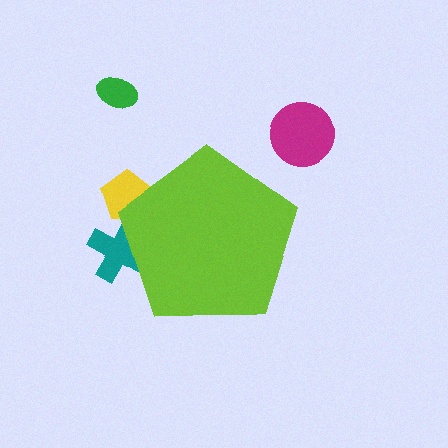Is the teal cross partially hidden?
Yes, the teal cross is partially hidden behind the lime pentagon.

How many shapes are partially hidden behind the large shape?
2 shapes are partially hidden.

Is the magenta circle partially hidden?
No, the magenta circle is fully visible.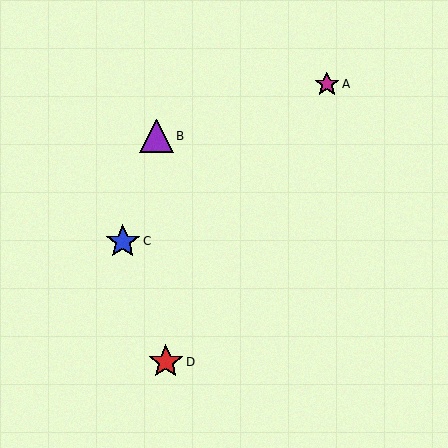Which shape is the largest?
The red star (labeled D) is the largest.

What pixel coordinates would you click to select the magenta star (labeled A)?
Click at (327, 84) to select the magenta star A.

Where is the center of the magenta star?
The center of the magenta star is at (327, 84).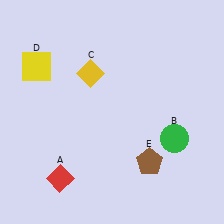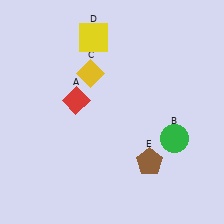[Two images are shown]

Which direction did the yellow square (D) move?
The yellow square (D) moved right.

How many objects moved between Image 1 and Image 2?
2 objects moved between the two images.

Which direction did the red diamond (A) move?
The red diamond (A) moved up.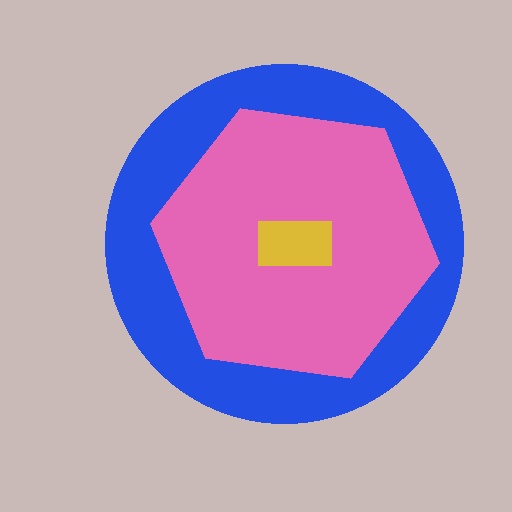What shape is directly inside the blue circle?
The pink hexagon.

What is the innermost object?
The yellow rectangle.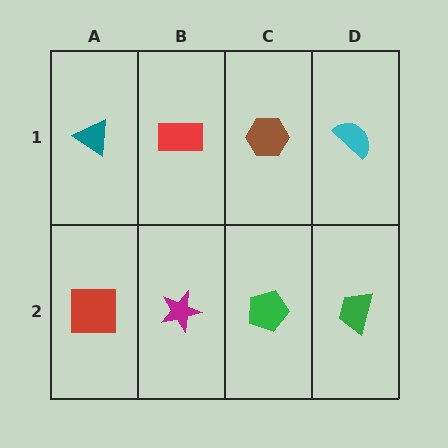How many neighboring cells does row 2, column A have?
2.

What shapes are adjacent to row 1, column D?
A green trapezoid (row 2, column D), a brown hexagon (row 1, column C).